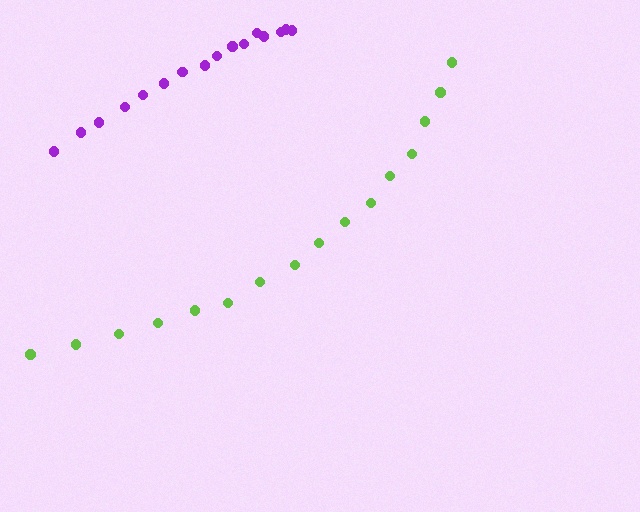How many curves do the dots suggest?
There are 2 distinct paths.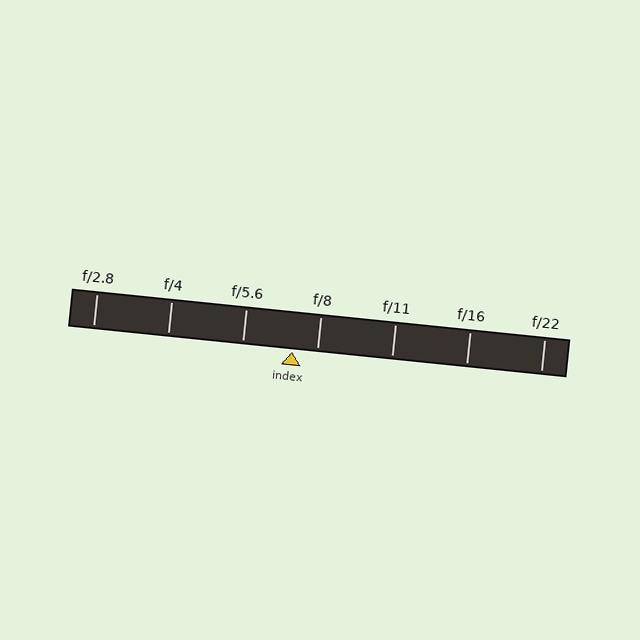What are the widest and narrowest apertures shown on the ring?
The widest aperture shown is f/2.8 and the narrowest is f/22.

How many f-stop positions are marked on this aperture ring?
There are 7 f-stop positions marked.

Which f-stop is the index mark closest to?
The index mark is closest to f/8.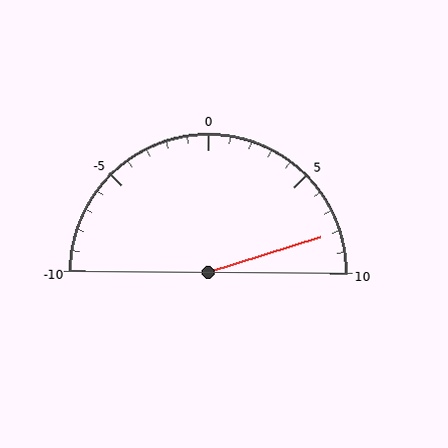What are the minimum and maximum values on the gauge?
The gauge ranges from -10 to 10.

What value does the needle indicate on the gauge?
The needle indicates approximately 8.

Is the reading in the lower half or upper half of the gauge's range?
The reading is in the upper half of the range (-10 to 10).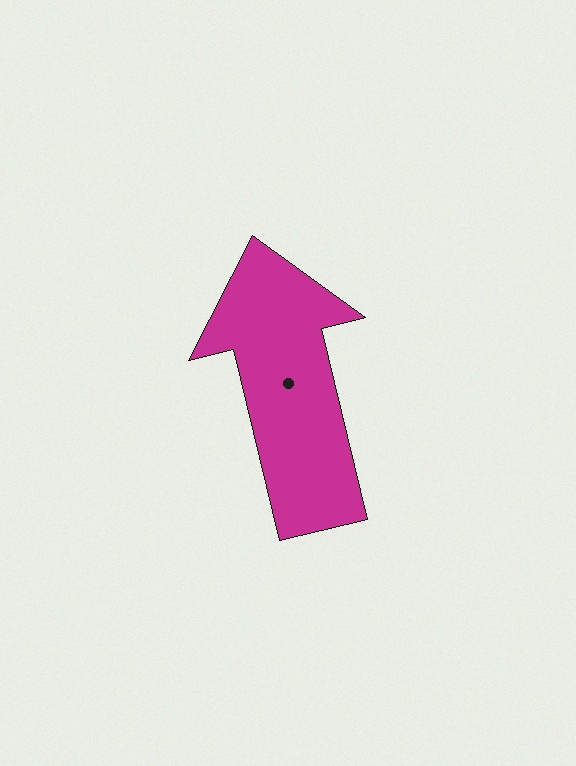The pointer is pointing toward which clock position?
Roughly 12 o'clock.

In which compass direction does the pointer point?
North.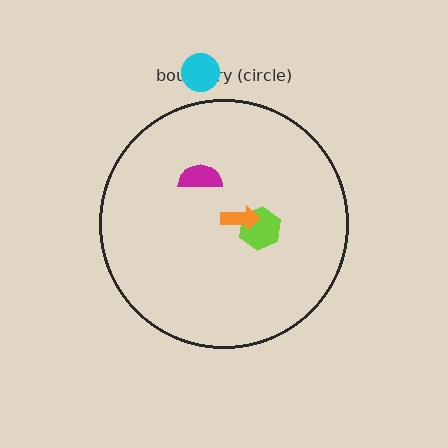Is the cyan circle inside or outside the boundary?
Outside.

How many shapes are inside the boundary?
3 inside, 1 outside.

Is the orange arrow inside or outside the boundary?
Inside.